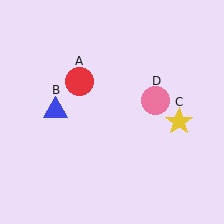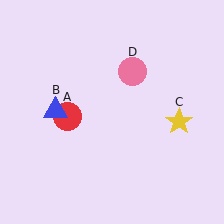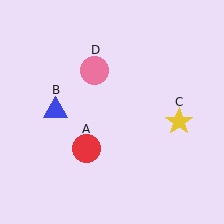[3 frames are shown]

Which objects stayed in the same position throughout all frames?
Blue triangle (object B) and yellow star (object C) remained stationary.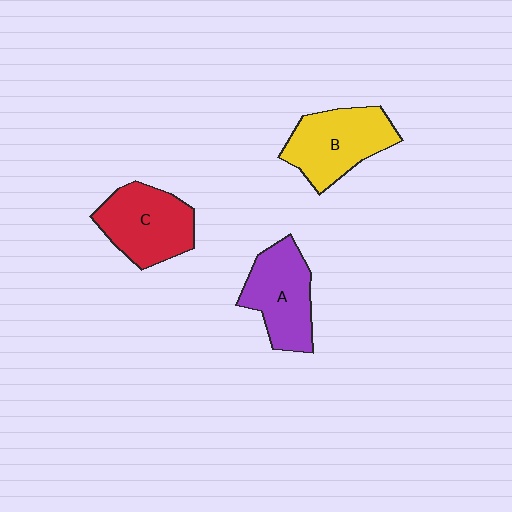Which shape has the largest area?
Shape B (yellow).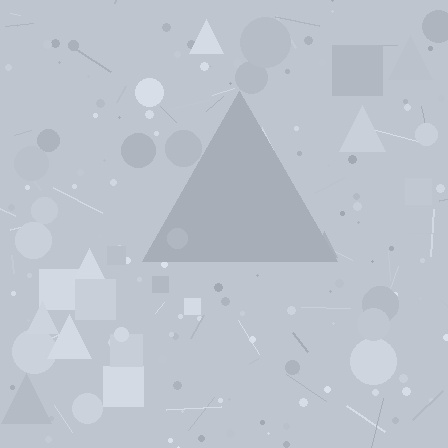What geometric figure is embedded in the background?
A triangle is embedded in the background.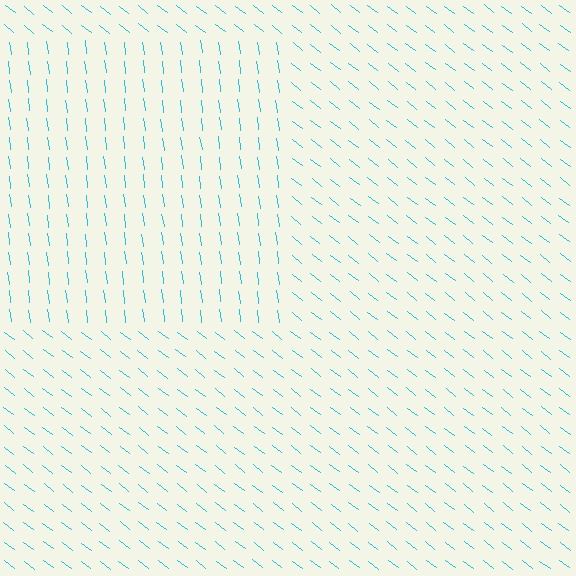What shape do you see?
I see a rectangle.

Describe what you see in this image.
The image is filled with small cyan line segments. A rectangle region in the image has lines oriented differently from the surrounding lines, creating a visible texture boundary.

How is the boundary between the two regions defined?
The boundary is defined purely by a change in line orientation (approximately 45 degrees difference). All lines are the same color and thickness.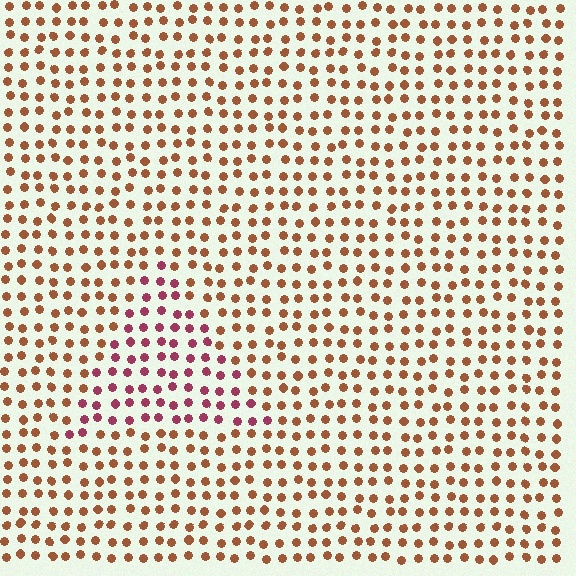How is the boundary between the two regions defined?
The boundary is defined purely by a slight shift in hue (about 42 degrees). Spacing, size, and orientation are identical on both sides.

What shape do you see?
I see a triangle.